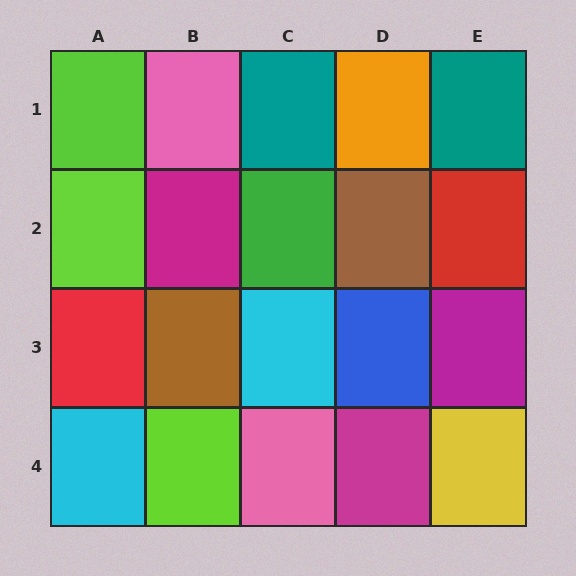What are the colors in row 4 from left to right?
Cyan, lime, pink, magenta, yellow.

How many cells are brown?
2 cells are brown.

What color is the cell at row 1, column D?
Orange.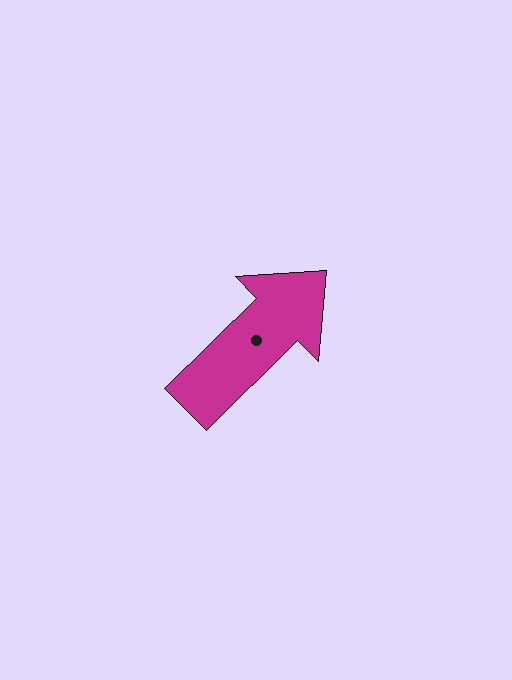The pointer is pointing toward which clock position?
Roughly 2 o'clock.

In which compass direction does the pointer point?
Northeast.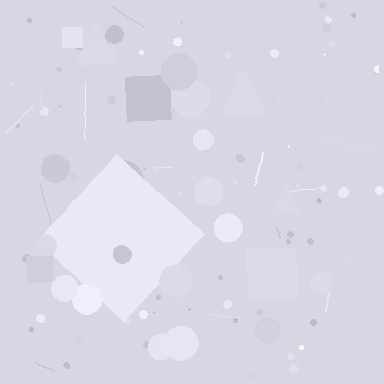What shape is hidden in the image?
A diamond is hidden in the image.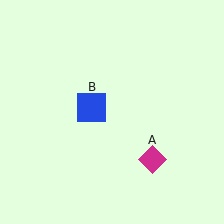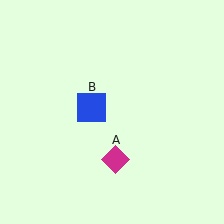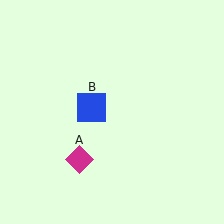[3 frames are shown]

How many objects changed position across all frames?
1 object changed position: magenta diamond (object A).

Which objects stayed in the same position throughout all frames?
Blue square (object B) remained stationary.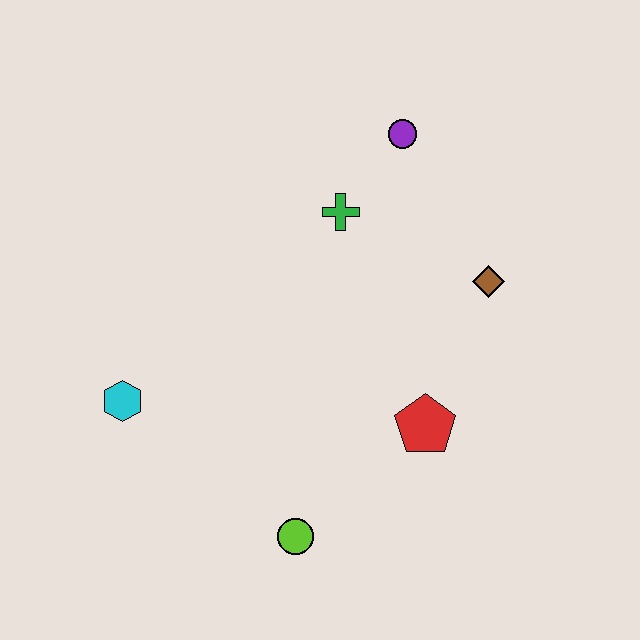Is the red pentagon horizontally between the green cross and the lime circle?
No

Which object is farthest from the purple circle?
The lime circle is farthest from the purple circle.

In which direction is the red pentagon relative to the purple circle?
The red pentagon is below the purple circle.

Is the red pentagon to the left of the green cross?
No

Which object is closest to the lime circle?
The red pentagon is closest to the lime circle.